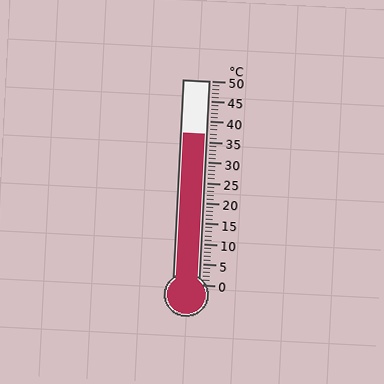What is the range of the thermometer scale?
The thermometer scale ranges from 0°C to 50°C.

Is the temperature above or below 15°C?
The temperature is above 15°C.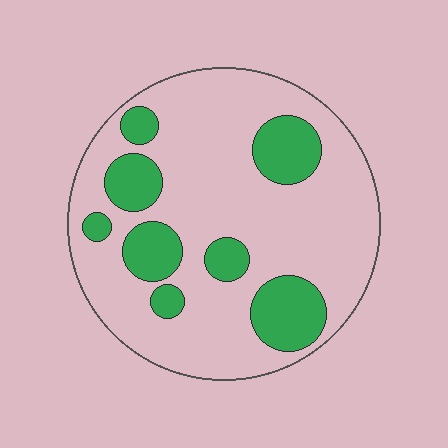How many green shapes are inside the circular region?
8.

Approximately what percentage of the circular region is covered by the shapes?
Approximately 25%.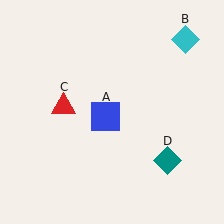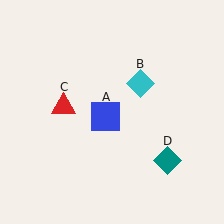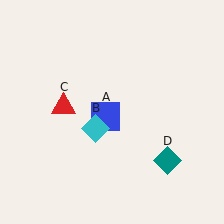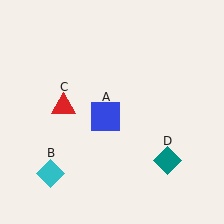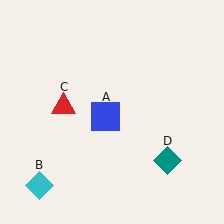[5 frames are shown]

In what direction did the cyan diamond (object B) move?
The cyan diamond (object B) moved down and to the left.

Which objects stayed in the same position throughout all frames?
Blue square (object A) and red triangle (object C) and teal diamond (object D) remained stationary.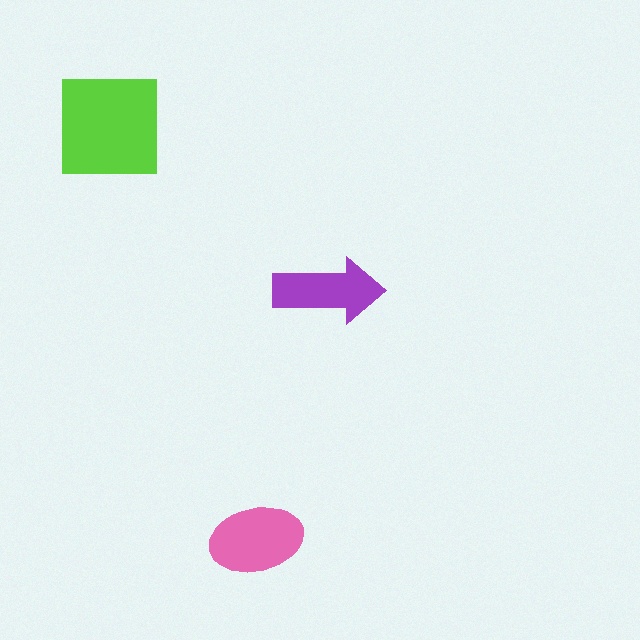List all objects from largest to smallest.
The lime square, the pink ellipse, the purple arrow.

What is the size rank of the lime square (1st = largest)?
1st.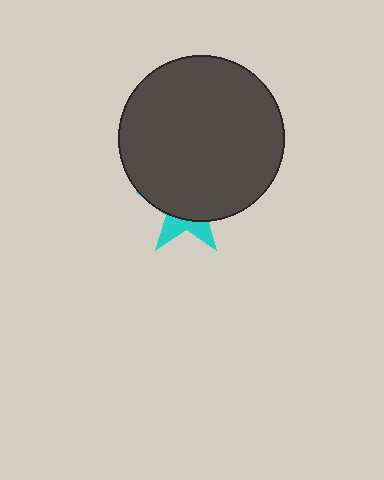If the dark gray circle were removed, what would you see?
You would see the complete cyan star.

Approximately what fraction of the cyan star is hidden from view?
Roughly 70% of the cyan star is hidden behind the dark gray circle.